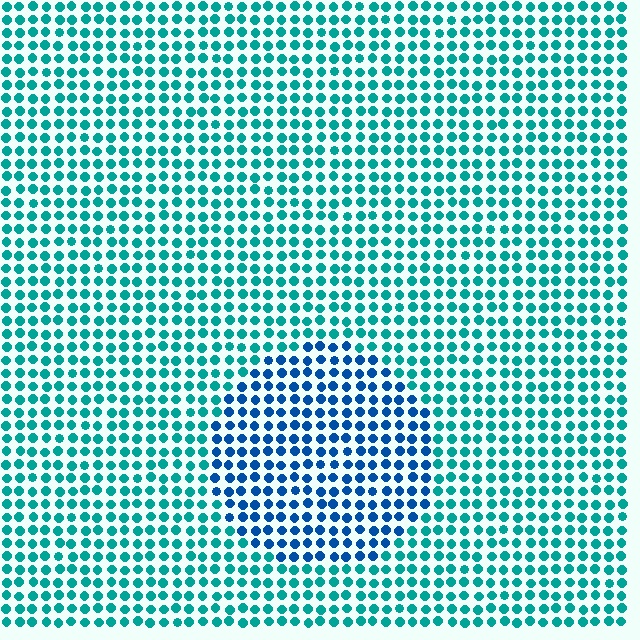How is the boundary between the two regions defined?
The boundary is defined purely by a slight shift in hue (about 36 degrees). Spacing, size, and orientation are identical on both sides.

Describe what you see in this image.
The image is filled with small teal elements in a uniform arrangement. A circle-shaped region is visible where the elements are tinted to a slightly different hue, forming a subtle color boundary.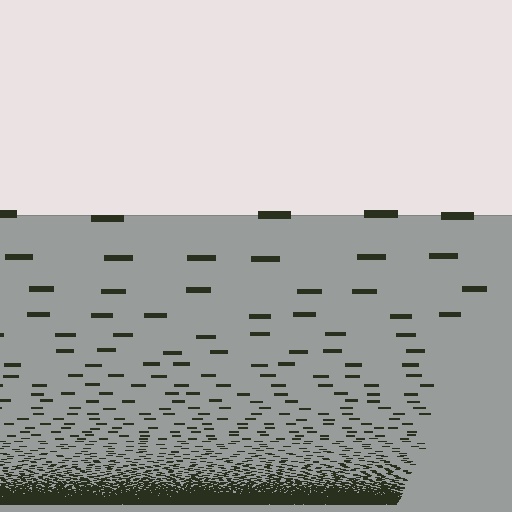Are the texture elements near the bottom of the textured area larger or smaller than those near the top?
Smaller. The gradient is inverted — elements near the bottom are smaller and denser.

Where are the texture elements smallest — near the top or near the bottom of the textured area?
Near the bottom.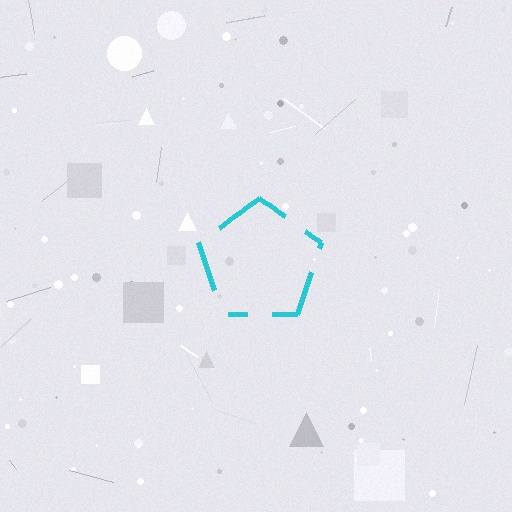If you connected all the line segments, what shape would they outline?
They would outline a pentagon.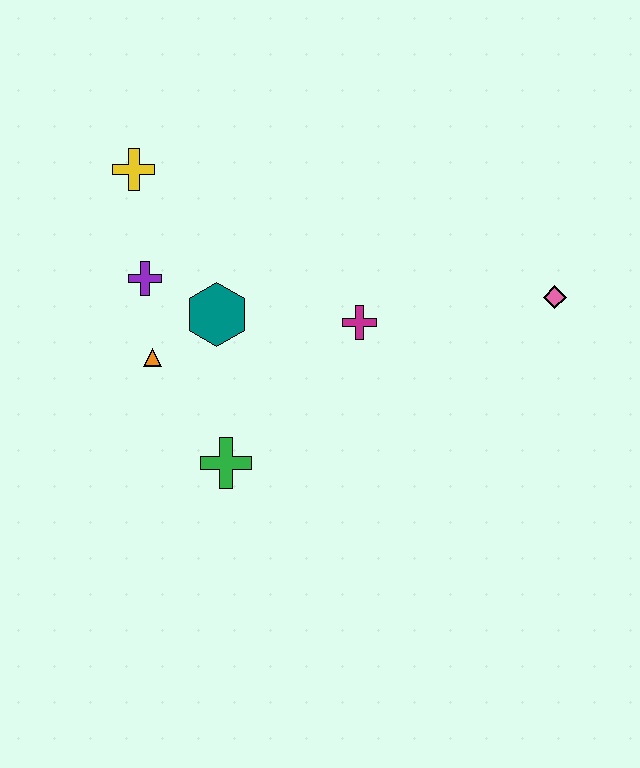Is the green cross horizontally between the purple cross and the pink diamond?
Yes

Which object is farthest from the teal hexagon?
The pink diamond is farthest from the teal hexagon.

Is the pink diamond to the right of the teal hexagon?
Yes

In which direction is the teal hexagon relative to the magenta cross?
The teal hexagon is to the left of the magenta cross.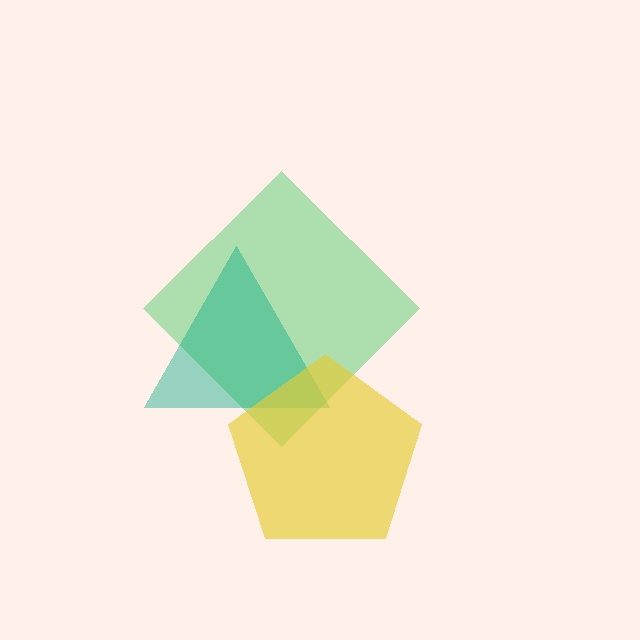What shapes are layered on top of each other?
The layered shapes are: a green diamond, a teal triangle, a yellow pentagon.